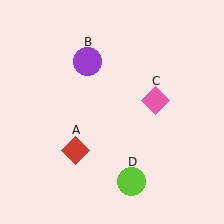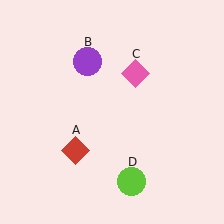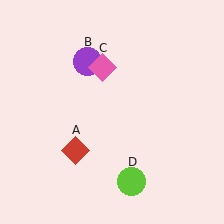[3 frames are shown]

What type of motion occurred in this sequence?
The pink diamond (object C) rotated counterclockwise around the center of the scene.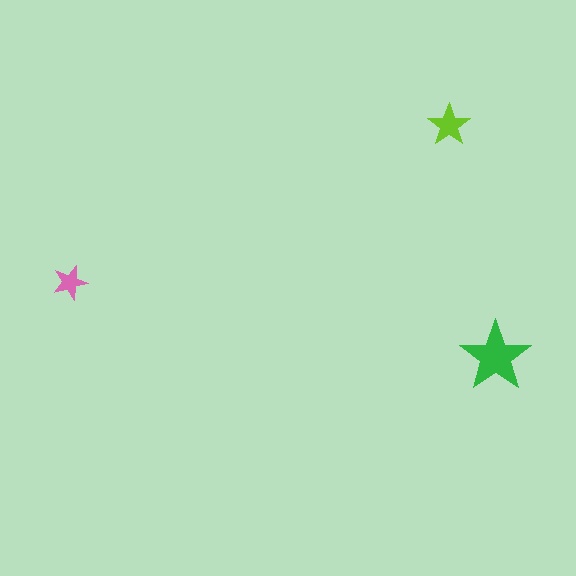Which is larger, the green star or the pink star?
The green one.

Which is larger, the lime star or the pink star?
The lime one.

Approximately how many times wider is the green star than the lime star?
About 1.5 times wider.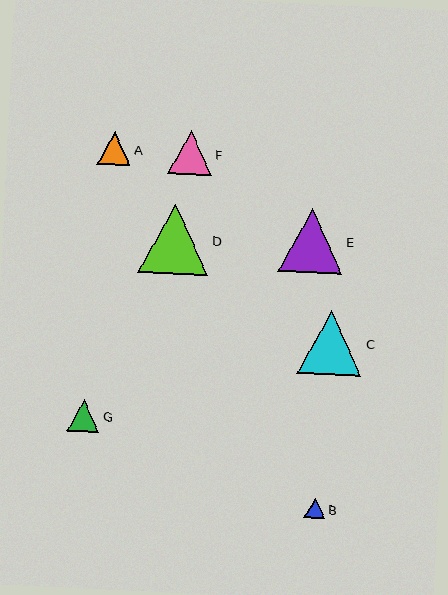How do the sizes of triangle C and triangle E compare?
Triangle C and triangle E are approximately the same size.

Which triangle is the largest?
Triangle D is the largest with a size of approximately 70 pixels.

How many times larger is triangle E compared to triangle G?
Triangle E is approximately 2.0 times the size of triangle G.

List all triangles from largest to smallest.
From largest to smallest: D, C, E, F, A, G, B.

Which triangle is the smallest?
Triangle B is the smallest with a size of approximately 21 pixels.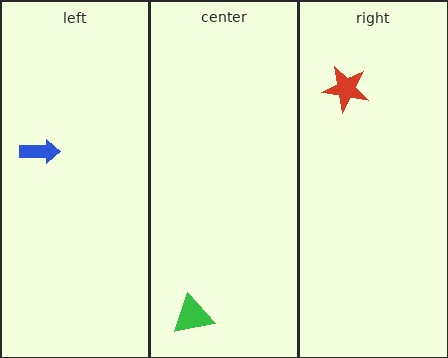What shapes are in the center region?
The green triangle.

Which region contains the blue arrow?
The left region.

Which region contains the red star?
The right region.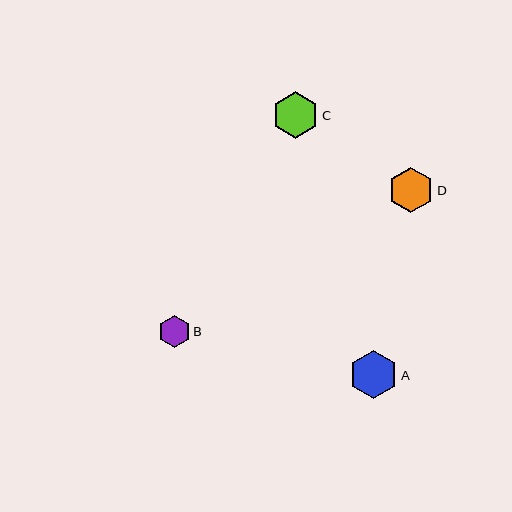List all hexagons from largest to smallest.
From largest to smallest: A, C, D, B.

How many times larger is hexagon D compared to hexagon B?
Hexagon D is approximately 1.4 times the size of hexagon B.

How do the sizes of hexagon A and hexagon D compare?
Hexagon A and hexagon D are approximately the same size.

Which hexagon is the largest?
Hexagon A is the largest with a size of approximately 48 pixels.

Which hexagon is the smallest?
Hexagon B is the smallest with a size of approximately 32 pixels.